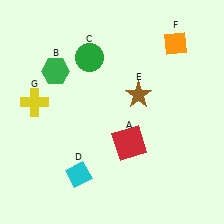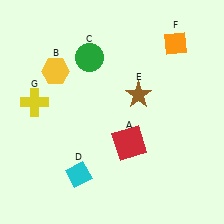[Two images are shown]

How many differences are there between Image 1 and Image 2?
There is 1 difference between the two images.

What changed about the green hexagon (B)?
In Image 1, B is green. In Image 2, it changed to yellow.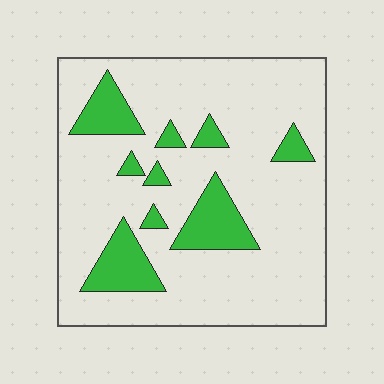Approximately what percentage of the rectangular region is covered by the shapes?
Approximately 20%.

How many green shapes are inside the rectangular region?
9.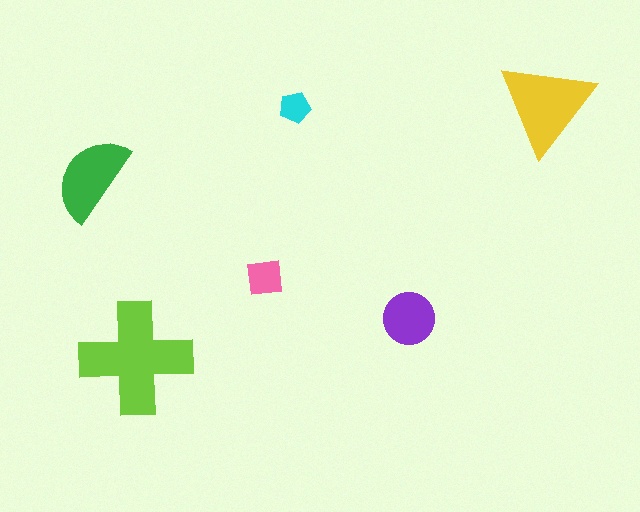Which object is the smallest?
The cyan pentagon.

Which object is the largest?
The lime cross.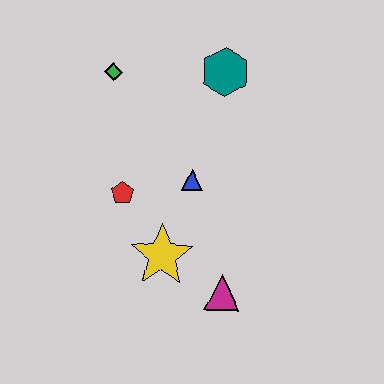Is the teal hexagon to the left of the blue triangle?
No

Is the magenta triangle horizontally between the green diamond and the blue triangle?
No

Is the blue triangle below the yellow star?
No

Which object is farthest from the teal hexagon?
The magenta triangle is farthest from the teal hexagon.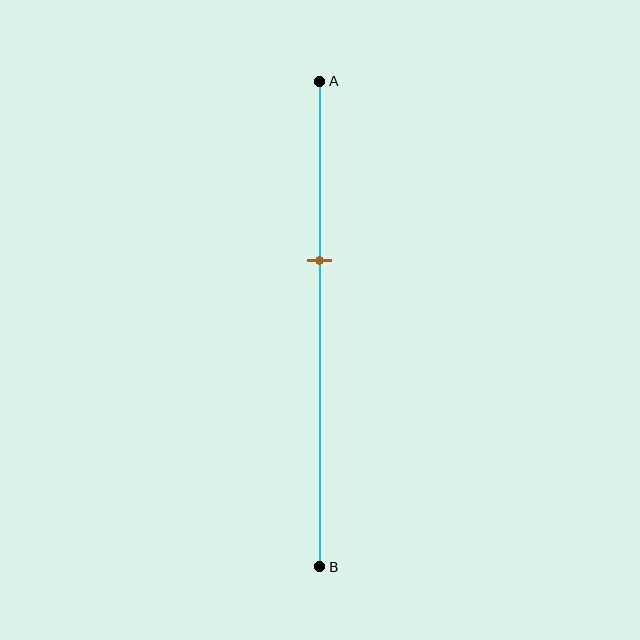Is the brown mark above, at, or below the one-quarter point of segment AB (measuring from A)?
The brown mark is below the one-quarter point of segment AB.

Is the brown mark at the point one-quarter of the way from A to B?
No, the mark is at about 35% from A, not at the 25% one-quarter point.